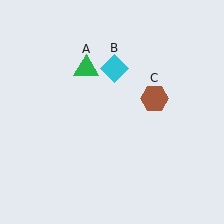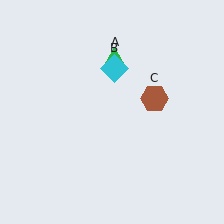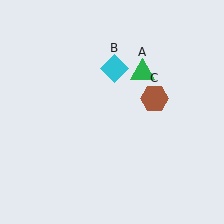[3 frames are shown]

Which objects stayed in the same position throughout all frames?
Cyan diamond (object B) and brown hexagon (object C) remained stationary.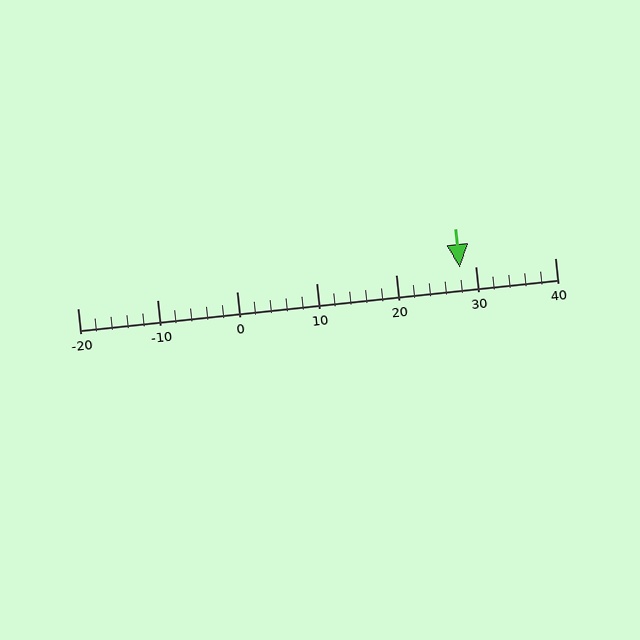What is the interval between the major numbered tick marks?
The major tick marks are spaced 10 units apart.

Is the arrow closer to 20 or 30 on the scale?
The arrow is closer to 30.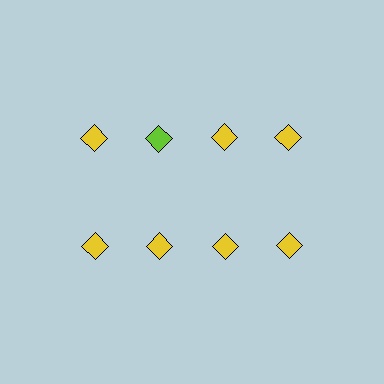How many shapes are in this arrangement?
There are 8 shapes arranged in a grid pattern.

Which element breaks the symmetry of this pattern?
The lime diamond in the top row, second from left column breaks the symmetry. All other shapes are yellow diamonds.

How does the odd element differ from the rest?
It has a different color: lime instead of yellow.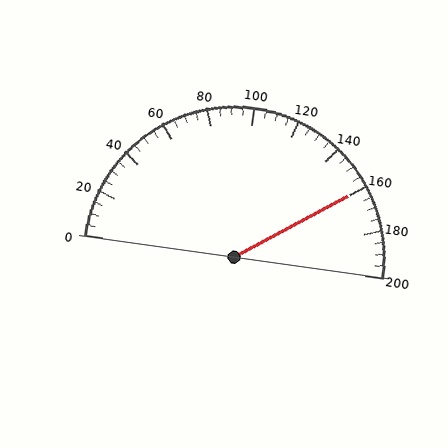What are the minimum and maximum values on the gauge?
The gauge ranges from 0 to 200.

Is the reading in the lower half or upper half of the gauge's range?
The reading is in the upper half of the range (0 to 200).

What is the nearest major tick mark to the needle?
The nearest major tick mark is 160.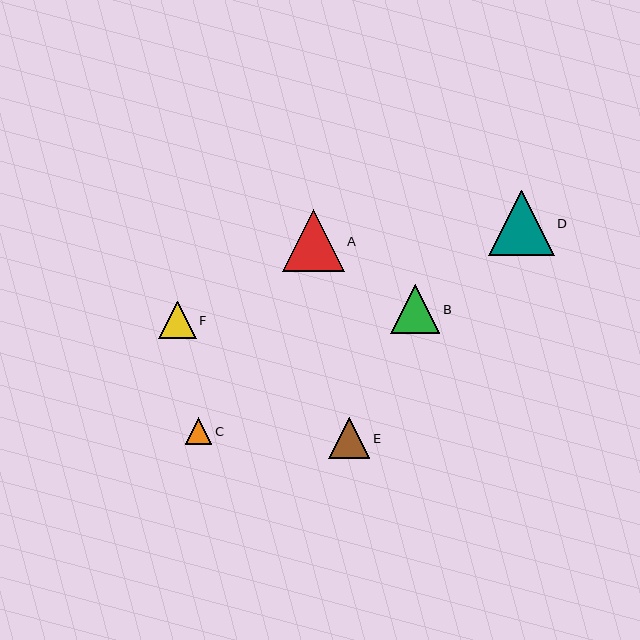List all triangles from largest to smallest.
From largest to smallest: D, A, B, E, F, C.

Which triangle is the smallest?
Triangle C is the smallest with a size of approximately 26 pixels.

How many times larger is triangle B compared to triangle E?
Triangle B is approximately 1.2 times the size of triangle E.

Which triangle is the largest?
Triangle D is the largest with a size of approximately 66 pixels.